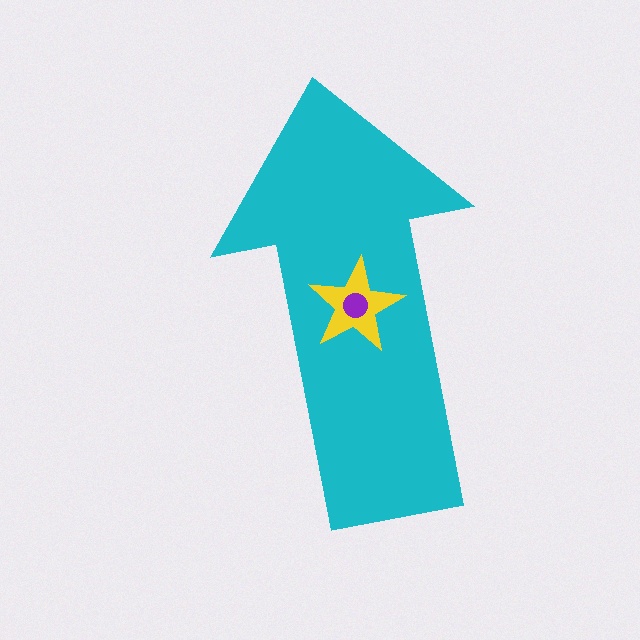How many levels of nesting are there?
3.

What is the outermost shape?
The cyan arrow.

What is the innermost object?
The purple circle.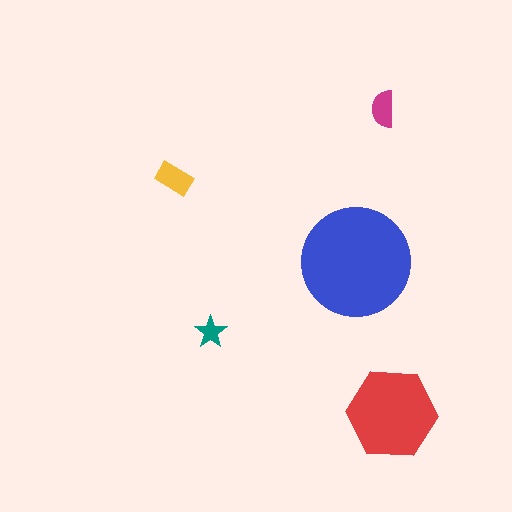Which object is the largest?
The blue circle.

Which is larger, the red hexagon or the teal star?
The red hexagon.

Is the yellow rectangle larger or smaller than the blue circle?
Smaller.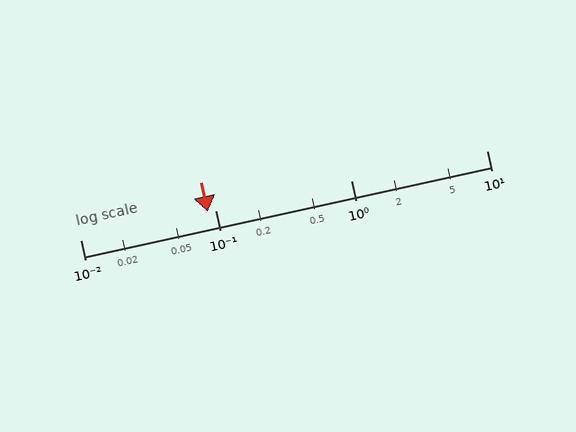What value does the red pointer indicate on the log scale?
The pointer indicates approximately 0.088.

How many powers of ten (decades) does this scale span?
The scale spans 3 decades, from 0.01 to 10.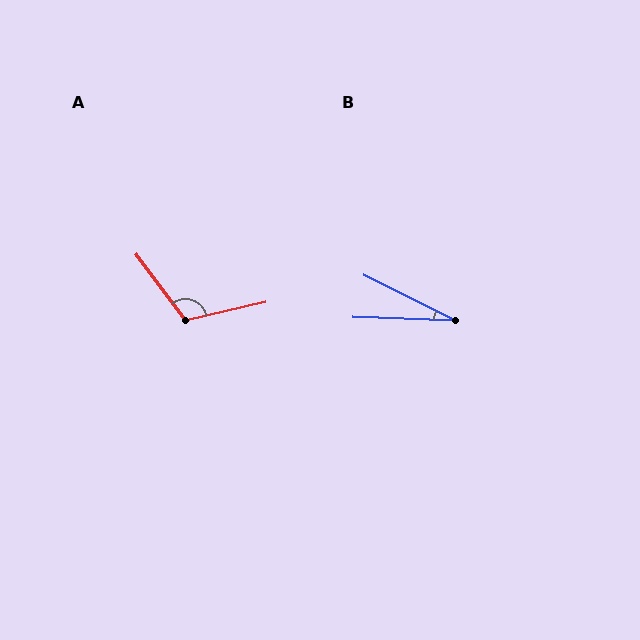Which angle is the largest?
A, at approximately 114 degrees.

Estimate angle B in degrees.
Approximately 24 degrees.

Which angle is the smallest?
B, at approximately 24 degrees.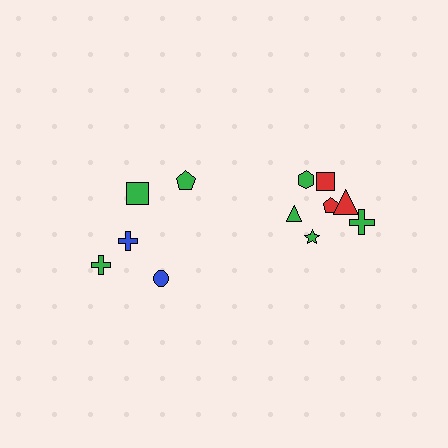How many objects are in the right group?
There are 7 objects.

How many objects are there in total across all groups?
There are 12 objects.